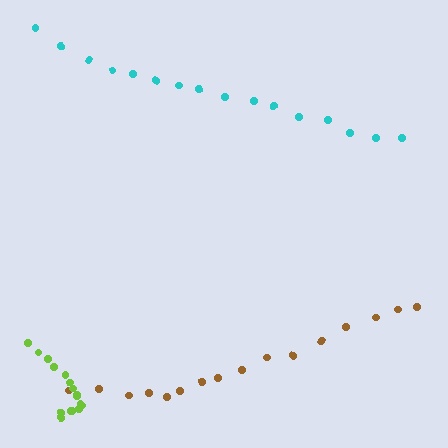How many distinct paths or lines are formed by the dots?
There are 3 distinct paths.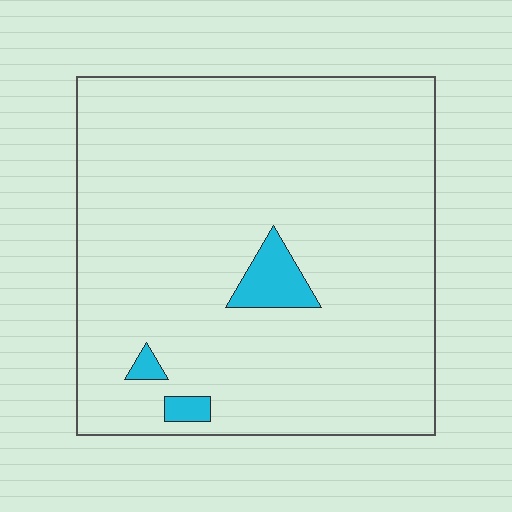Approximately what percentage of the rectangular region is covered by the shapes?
Approximately 5%.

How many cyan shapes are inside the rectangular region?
3.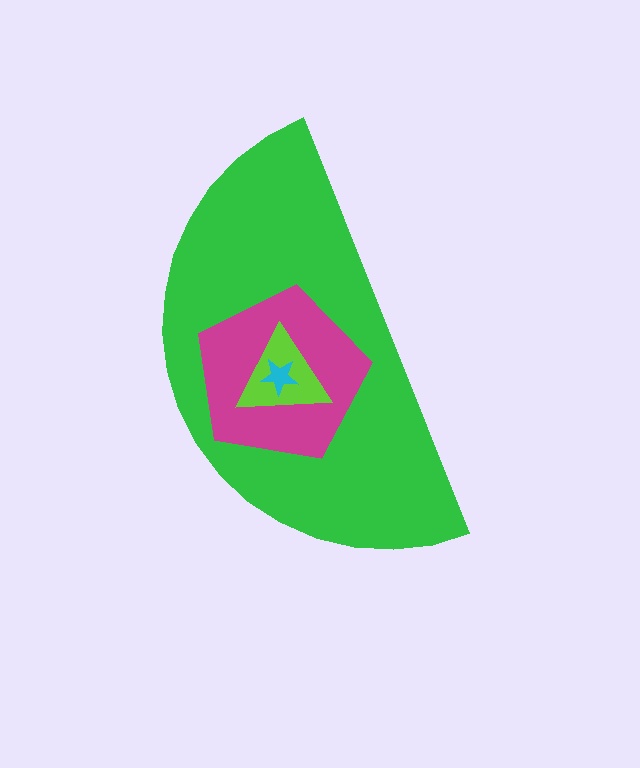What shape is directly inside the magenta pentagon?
The lime triangle.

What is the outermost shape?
The green semicircle.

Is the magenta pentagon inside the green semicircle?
Yes.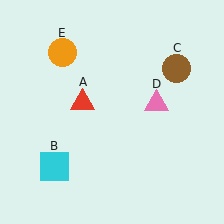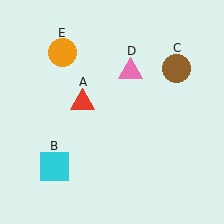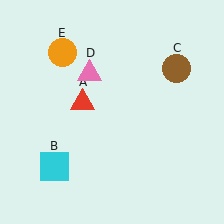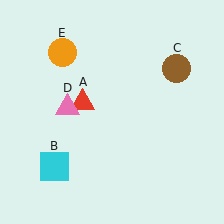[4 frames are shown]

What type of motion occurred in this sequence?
The pink triangle (object D) rotated counterclockwise around the center of the scene.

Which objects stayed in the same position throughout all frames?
Red triangle (object A) and cyan square (object B) and brown circle (object C) and orange circle (object E) remained stationary.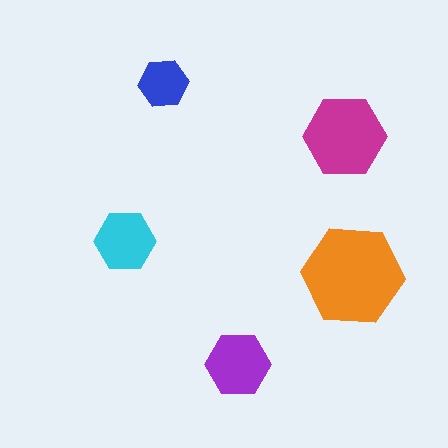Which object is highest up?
The blue hexagon is topmost.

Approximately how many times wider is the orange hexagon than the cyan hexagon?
About 1.5 times wider.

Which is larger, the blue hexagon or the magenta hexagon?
The magenta one.